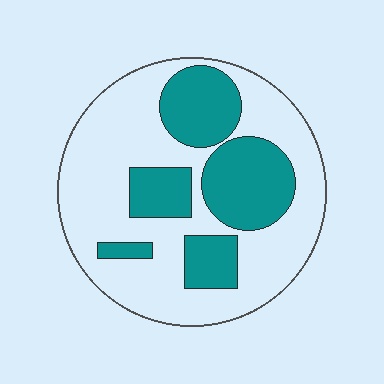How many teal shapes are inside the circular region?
5.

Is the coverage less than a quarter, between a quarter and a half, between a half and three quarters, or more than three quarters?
Between a quarter and a half.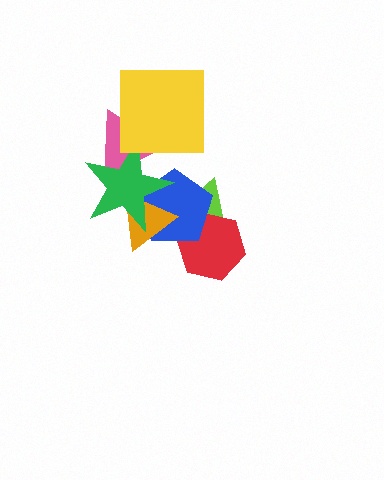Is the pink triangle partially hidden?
Yes, it is partially covered by another shape.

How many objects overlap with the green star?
3 objects overlap with the green star.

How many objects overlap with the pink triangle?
2 objects overlap with the pink triangle.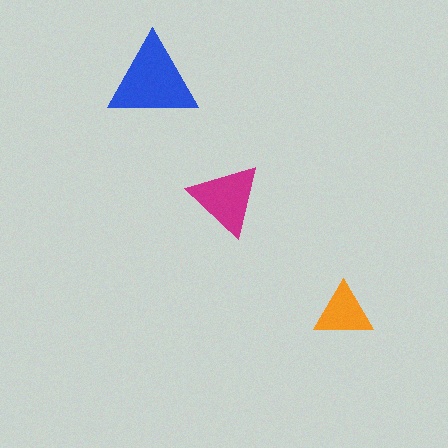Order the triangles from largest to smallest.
the blue one, the magenta one, the orange one.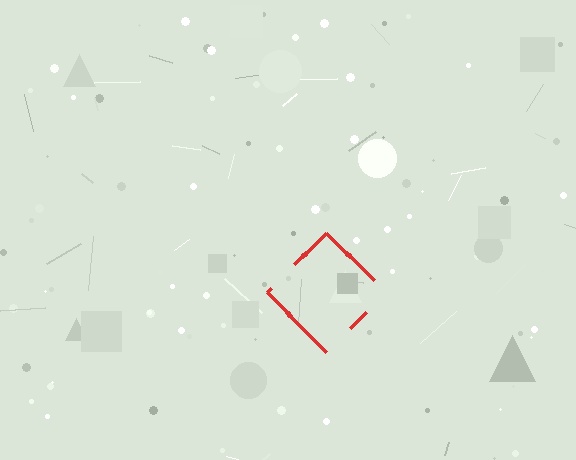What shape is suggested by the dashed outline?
The dashed outline suggests a diamond.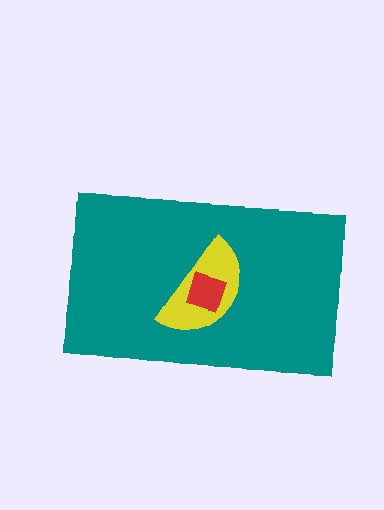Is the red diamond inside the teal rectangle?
Yes.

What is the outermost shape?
The teal rectangle.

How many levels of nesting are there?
3.